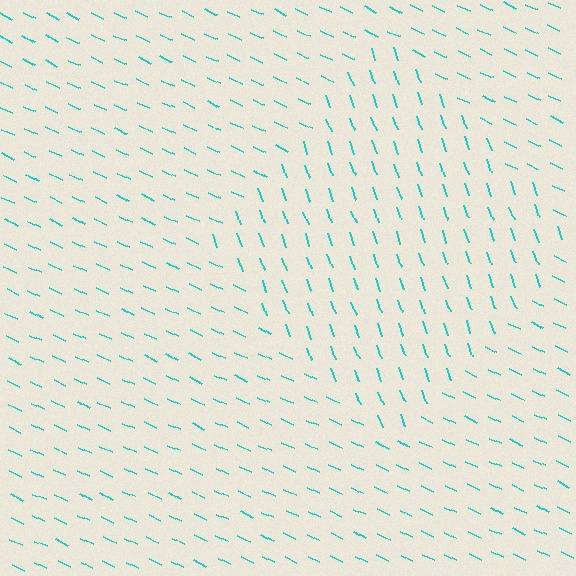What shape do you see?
I see a diamond.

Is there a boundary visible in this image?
Yes, there is a texture boundary formed by a change in line orientation.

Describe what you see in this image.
The image is filled with small cyan line segments. A diamond region in the image has lines oriented differently from the surrounding lines, creating a visible texture boundary.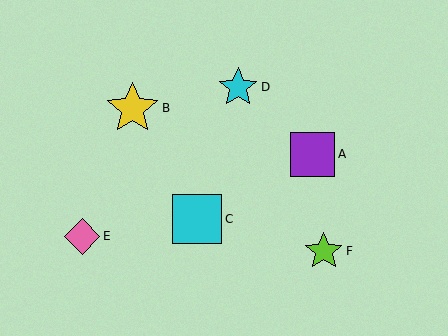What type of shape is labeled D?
Shape D is a cyan star.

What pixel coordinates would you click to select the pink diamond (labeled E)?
Click at (82, 236) to select the pink diamond E.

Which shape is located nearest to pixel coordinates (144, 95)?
The yellow star (labeled B) at (132, 108) is nearest to that location.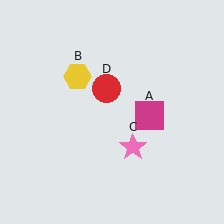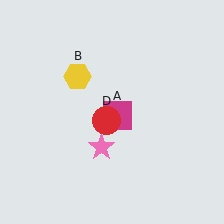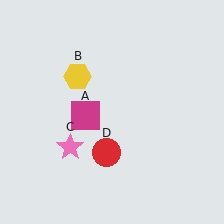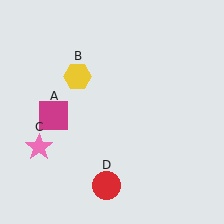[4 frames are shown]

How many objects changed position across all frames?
3 objects changed position: magenta square (object A), pink star (object C), red circle (object D).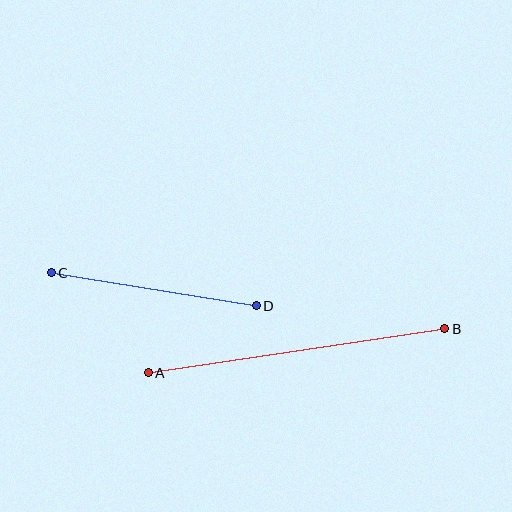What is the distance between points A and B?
The distance is approximately 299 pixels.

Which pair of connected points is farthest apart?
Points A and B are farthest apart.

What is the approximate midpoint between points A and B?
The midpoint is at approximately (296, 351) pixels.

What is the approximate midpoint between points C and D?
The midpoint is at approximately (154, 289) pixels.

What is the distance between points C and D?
The distance is approximately 208 pixels.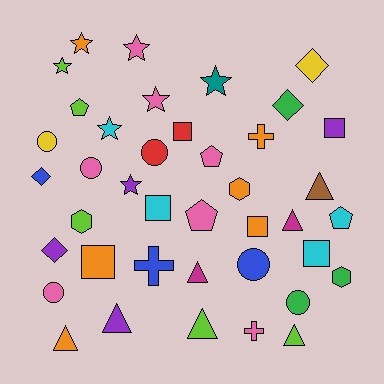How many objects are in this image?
There are 40 objects.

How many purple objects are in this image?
There are 4 purple objects.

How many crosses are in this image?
There are 3 crosses.